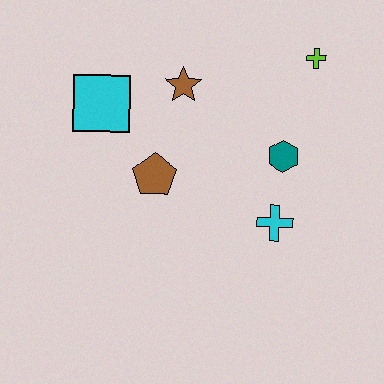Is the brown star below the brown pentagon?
No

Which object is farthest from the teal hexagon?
The cyan square is farthest from the teal hexagon.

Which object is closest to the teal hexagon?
The cyan cross is closest to the teal hexagon.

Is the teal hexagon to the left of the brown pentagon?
No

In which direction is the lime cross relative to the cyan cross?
The lime cross is above the cyan cross.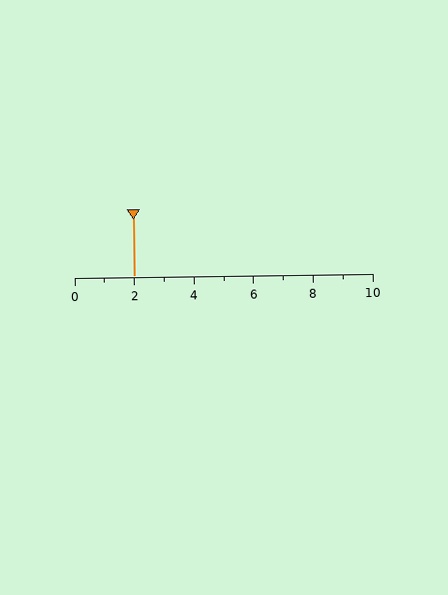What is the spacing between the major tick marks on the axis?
The major ticks are spaced 2 apart.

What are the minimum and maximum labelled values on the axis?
The axis runs from 0 to 10.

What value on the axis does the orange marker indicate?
The marker indicates approximately 2.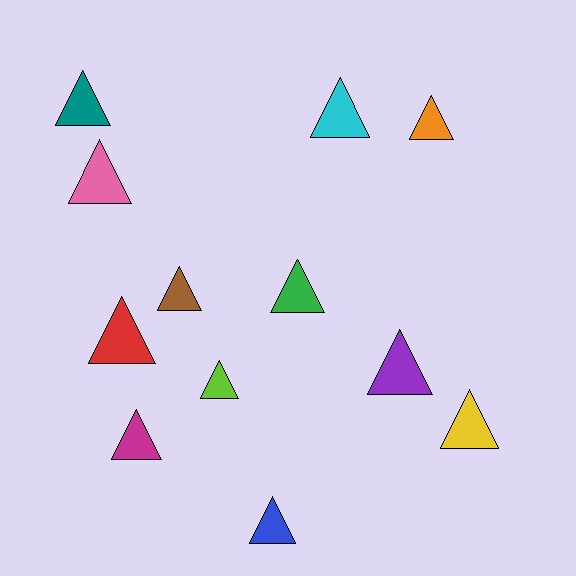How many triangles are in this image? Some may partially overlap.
There are 12 triangles.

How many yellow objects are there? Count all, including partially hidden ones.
There is 1 yellow object.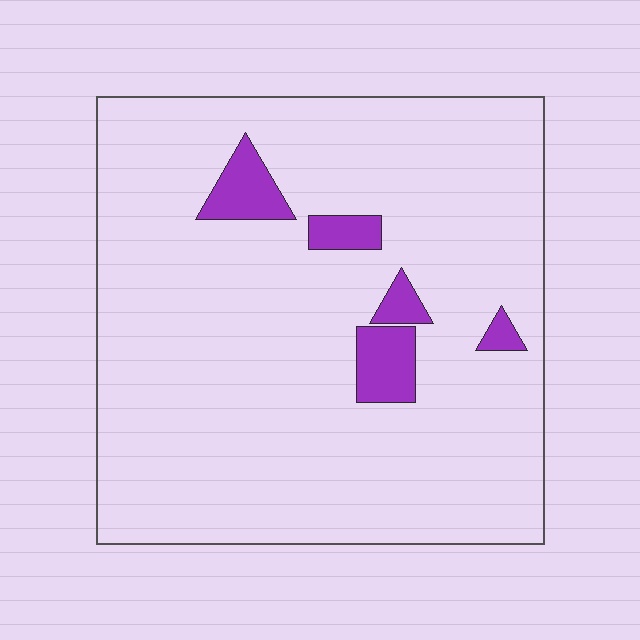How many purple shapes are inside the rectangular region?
5.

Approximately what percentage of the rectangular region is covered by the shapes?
Approximately 5%.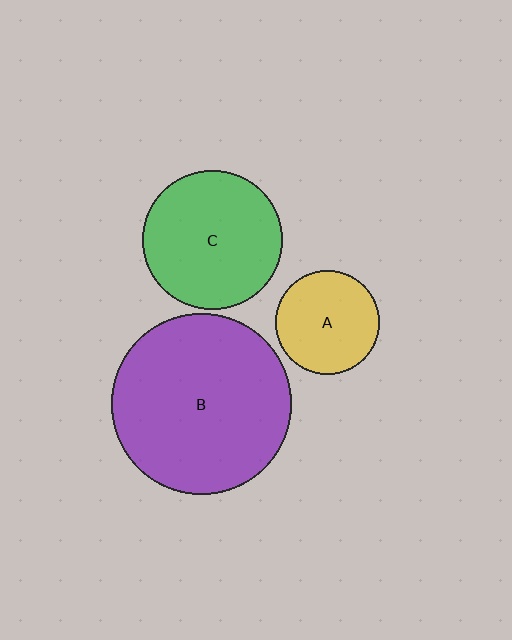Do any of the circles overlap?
No, none of the circles overlap.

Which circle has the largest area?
Circle B (purple).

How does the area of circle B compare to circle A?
Approximately 3.0 times.